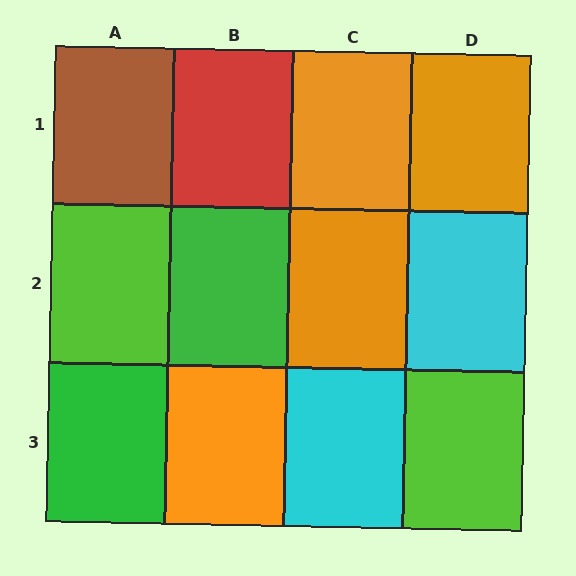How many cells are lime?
2 cells are lime.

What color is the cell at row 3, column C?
Cyan.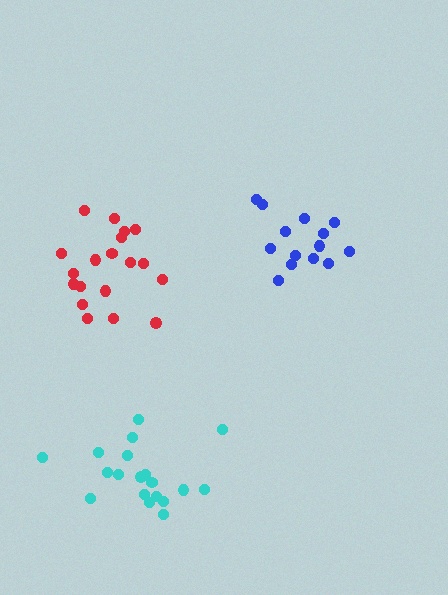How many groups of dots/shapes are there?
There are 3 groups.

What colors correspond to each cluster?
The clusters are colored: red, cyan, blue.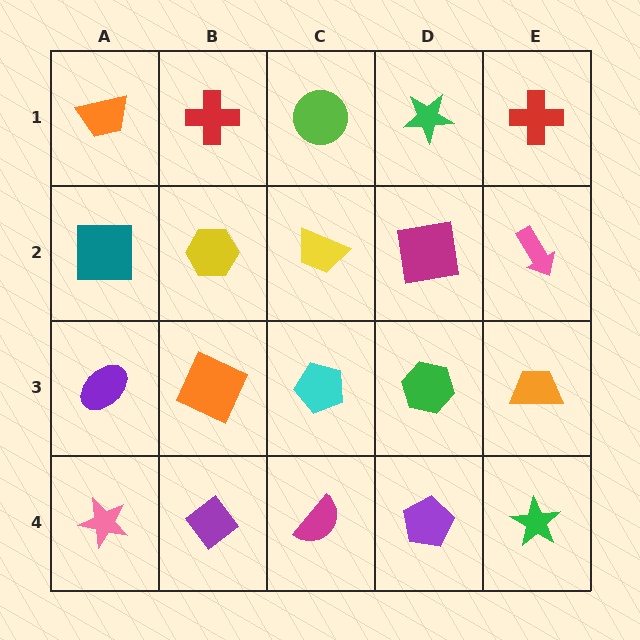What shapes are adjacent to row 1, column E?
A pink arrow (row 2, column E), a green star (row 1, column D).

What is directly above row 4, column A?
A purple ellipse.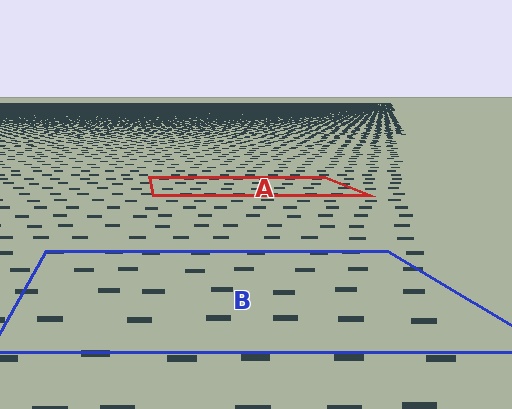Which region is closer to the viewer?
Region B is closer. The texture elements there are larger and more spread out.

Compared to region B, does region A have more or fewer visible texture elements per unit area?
Region A has more texture elements per unit area — they are packed more densely because it is farther away.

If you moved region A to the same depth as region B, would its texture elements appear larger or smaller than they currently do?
They would appear larger. At a closer depth, the same texture elements are projected at a bigger on-screen size.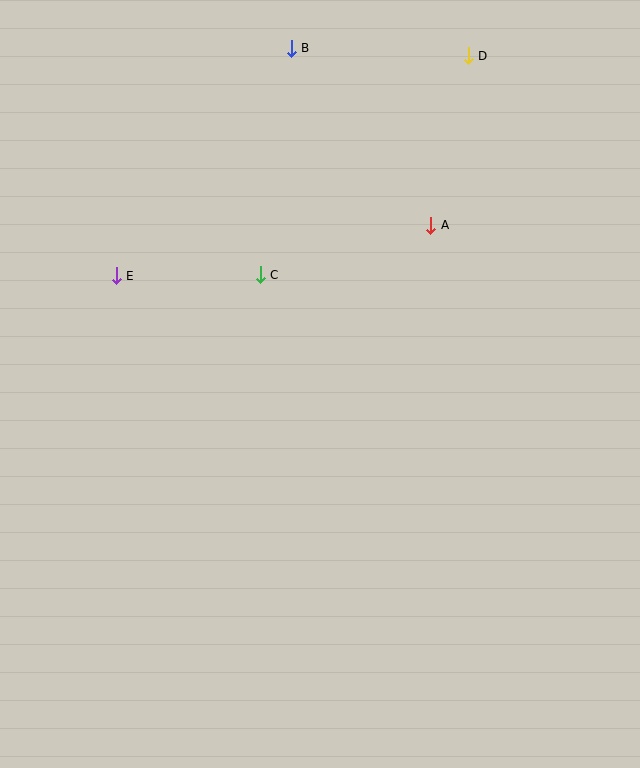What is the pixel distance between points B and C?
The distance between B and C is 229 pixels.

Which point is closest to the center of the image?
Point C at (260, 275) is closest to the center.